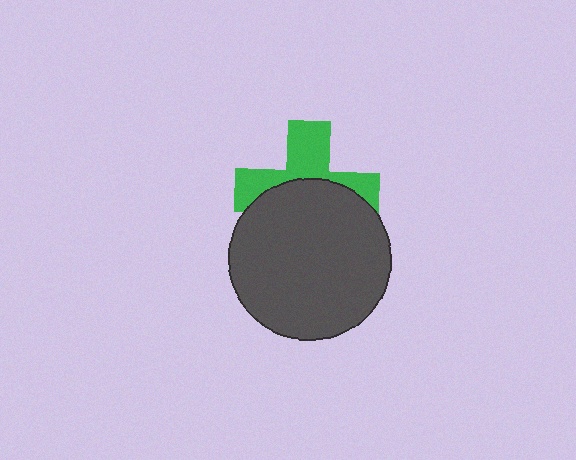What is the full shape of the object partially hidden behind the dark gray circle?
The partially hidden object is a green cross.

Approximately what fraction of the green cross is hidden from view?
Roughly 53% of the green cross is hidden behind the dark gray circle.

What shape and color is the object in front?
The object in front is a dark gray circle.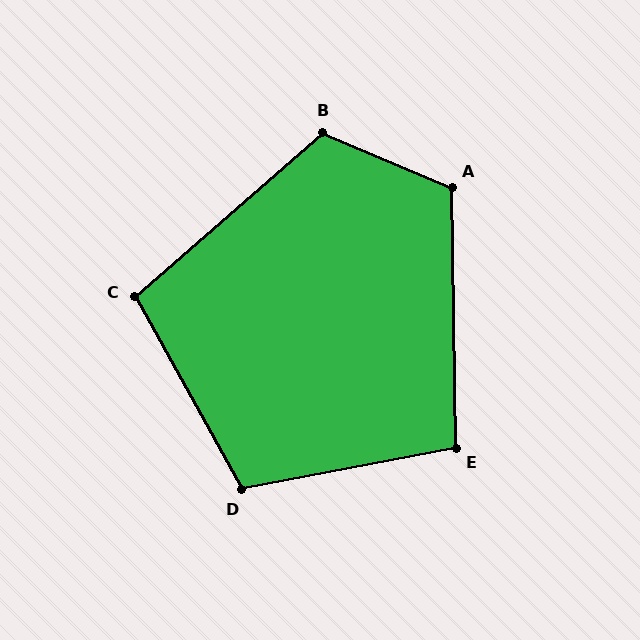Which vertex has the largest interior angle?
B, at approximately 116 degrees.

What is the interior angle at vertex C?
Approximately 102 degrees (obtuse).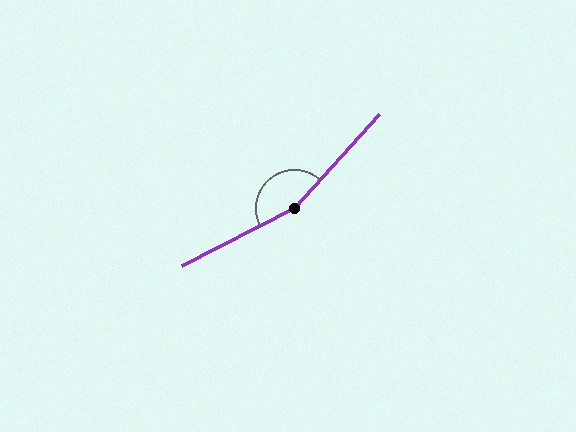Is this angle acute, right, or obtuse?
It is obtuse.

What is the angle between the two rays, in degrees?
Approximately 159 degrees.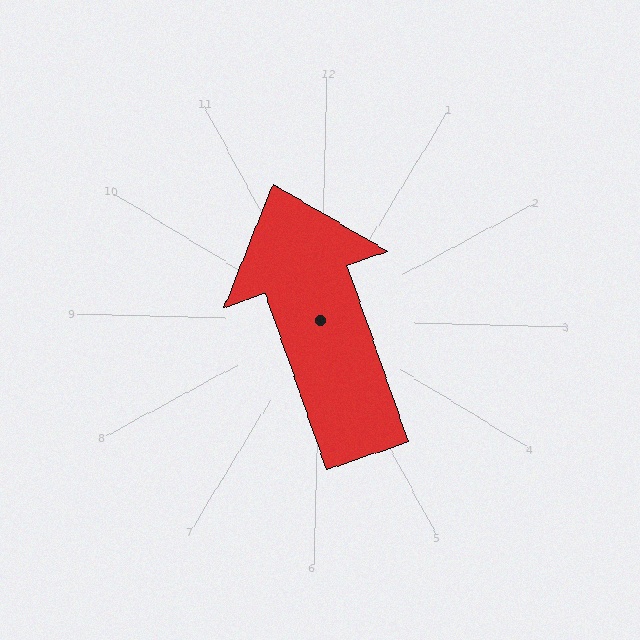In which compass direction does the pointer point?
North.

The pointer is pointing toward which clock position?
Roughly 11 o'clock.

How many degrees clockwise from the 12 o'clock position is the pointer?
Approximately 339 degrees.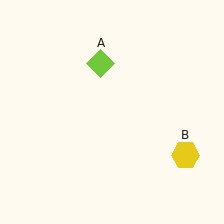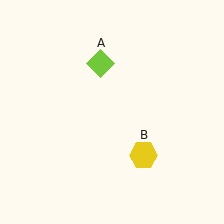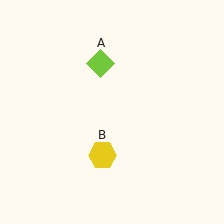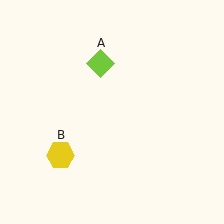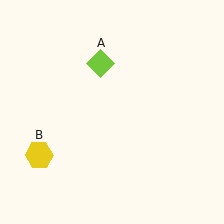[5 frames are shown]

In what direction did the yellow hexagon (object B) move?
The yellow hexagon (object B) moved left.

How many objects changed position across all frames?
1 object changed position: yellow hexagon (object B).